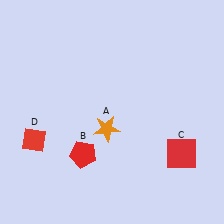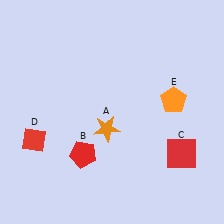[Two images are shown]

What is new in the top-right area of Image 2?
An orange pentagon (E) was added in the top-right area of Image 2.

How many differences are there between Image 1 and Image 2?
There is 1 difference between the two images.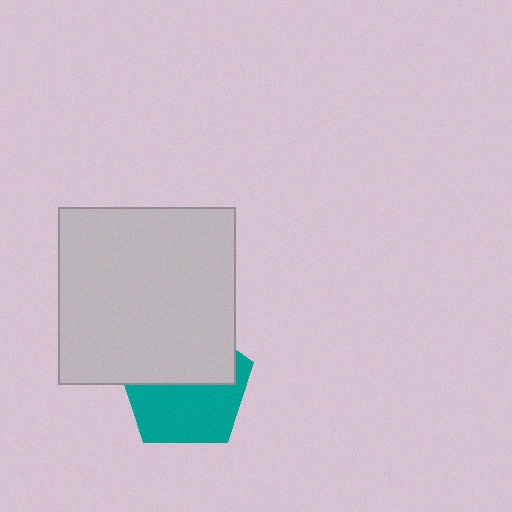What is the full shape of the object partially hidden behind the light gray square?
The partially hidden object is a teal pentagon.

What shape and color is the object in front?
The object in front is a light gray square.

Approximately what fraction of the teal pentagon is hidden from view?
Roughly 48% of the teal pentagon is hidden behind the light gray square.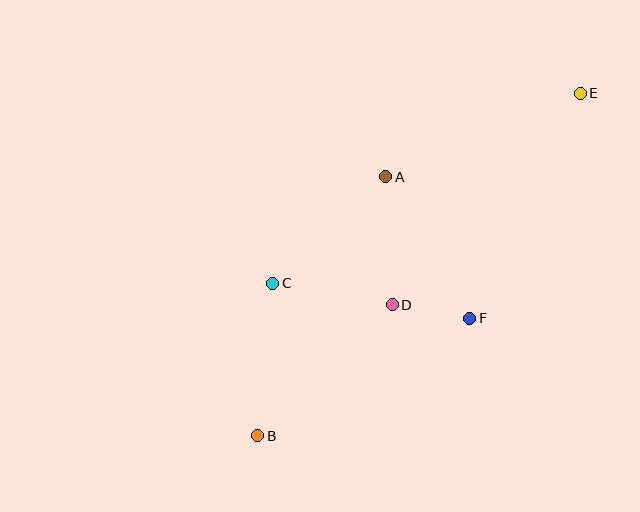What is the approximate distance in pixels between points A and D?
The distance between A and D is approximately 128 pixels.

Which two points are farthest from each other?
Points B and E are farthest from each other.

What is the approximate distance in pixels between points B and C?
The distance between B and C is approximately 153 pixels.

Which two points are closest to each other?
Points D and F are closest to each other.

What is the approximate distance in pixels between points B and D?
The distance between B and D is approximately 188 pixels.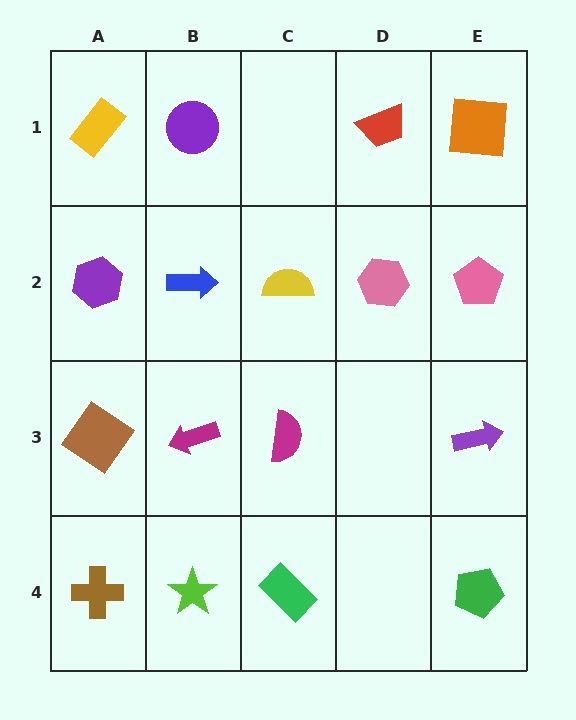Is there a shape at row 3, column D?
No, that cell is empty.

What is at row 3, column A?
A brown diamond.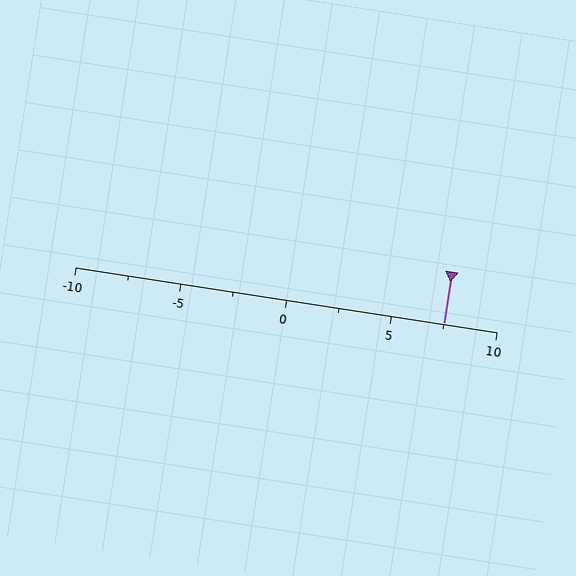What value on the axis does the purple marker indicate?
The marker indicates approximately 7.5.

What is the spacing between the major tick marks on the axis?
The major ticks are spaced 5 apart.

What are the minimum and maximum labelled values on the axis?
The axis runs from -10 to 10.